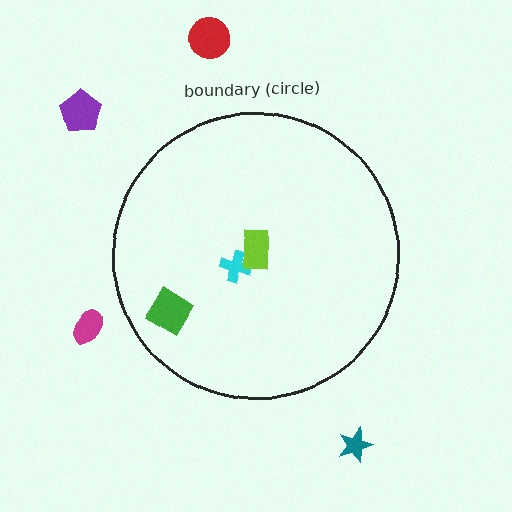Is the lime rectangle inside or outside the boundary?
Inside.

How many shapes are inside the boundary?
3 inside, 4 outside.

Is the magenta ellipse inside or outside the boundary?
Outside.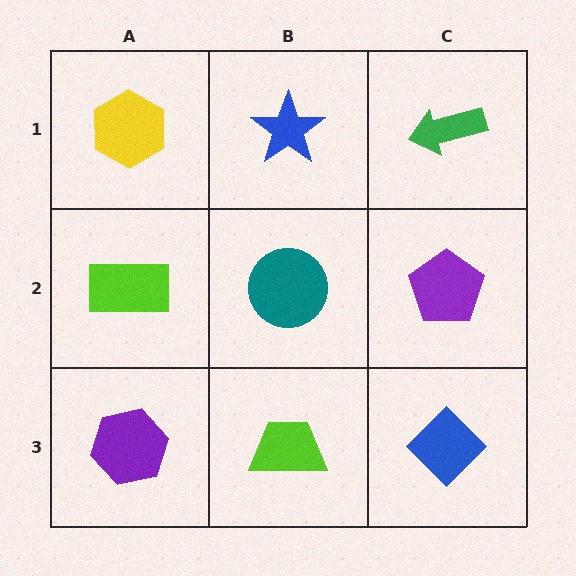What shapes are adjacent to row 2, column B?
A blue star (row 1, column B), a lime trapezoid (row 3, column B), a lime rectangle (row 2, column A), a purple pentagon (row 2, column C).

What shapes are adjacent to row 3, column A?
A lime rectangle (row 2, column A), a lime trapezoid (row 3, column B).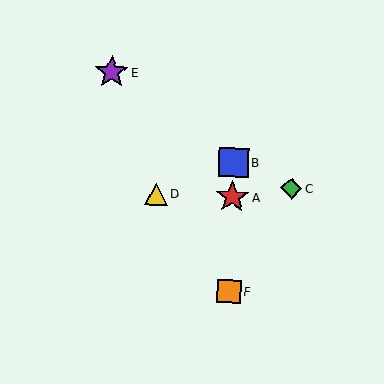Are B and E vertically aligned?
No, B is at x≈234 and E is at x≈112.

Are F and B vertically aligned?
Yes, both are at x≈229.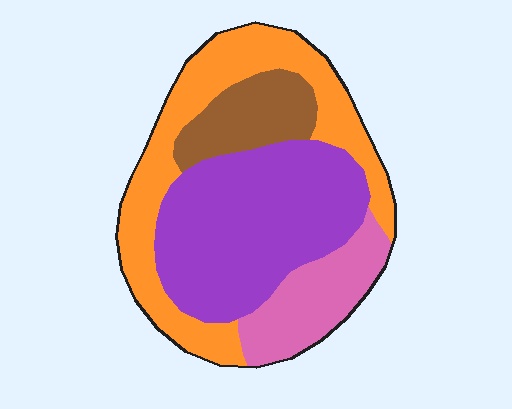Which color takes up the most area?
Purple, at roughly 40%.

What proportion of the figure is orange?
Orange takes up about one third (1/3) of the figure.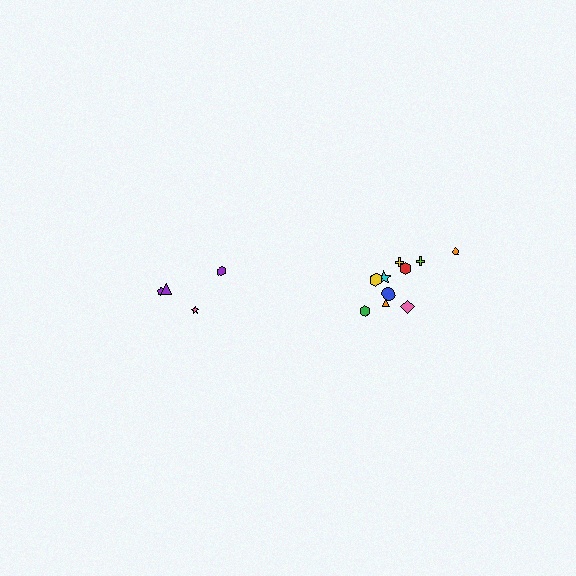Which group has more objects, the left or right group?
The right group.